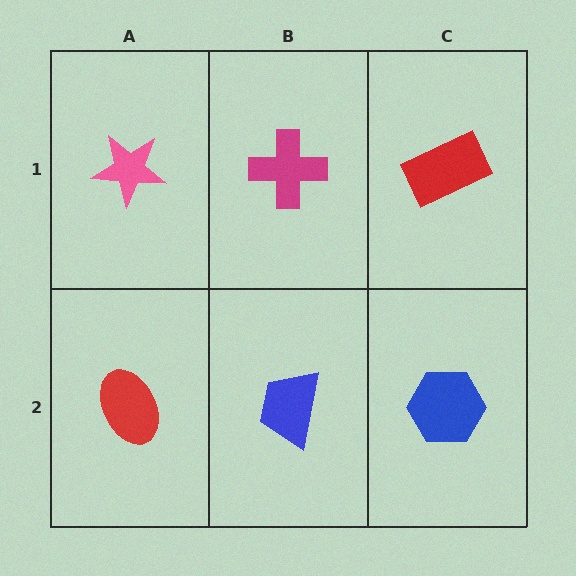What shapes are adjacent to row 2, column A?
A pink star (row 1, column A), a blue trapezoid (row 2, column B).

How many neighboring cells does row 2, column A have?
2.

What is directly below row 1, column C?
A blue hexagon.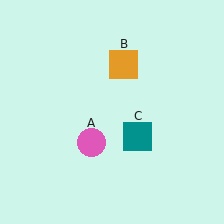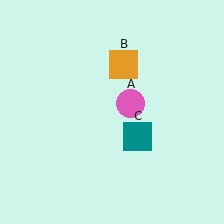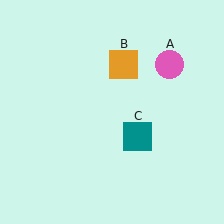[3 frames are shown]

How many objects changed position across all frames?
1 object changed position: pink circle (object A).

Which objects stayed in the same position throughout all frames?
Orange square (object B) and teal square (object C) remained stationary.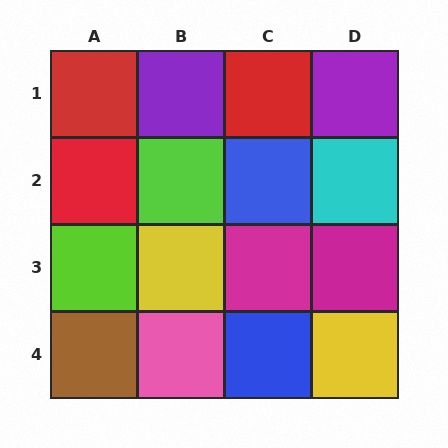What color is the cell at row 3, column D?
Magenta.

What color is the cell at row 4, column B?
Pink.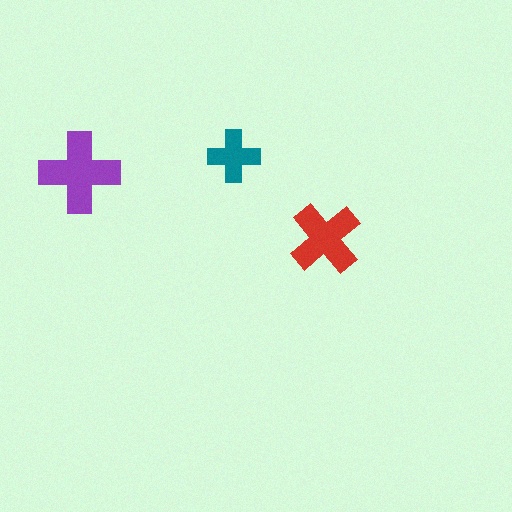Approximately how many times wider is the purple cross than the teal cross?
About 1.5 times wider.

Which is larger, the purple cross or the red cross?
The purple one.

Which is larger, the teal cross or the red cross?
The red one.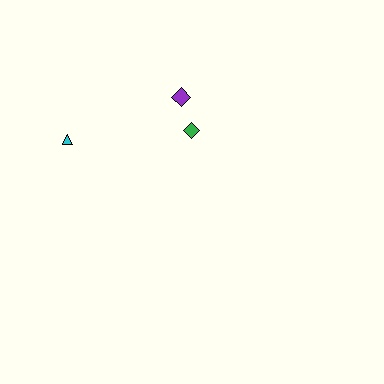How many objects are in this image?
There are 3 objects.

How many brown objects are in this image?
There are no brown objects.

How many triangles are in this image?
There is 1 triangle.